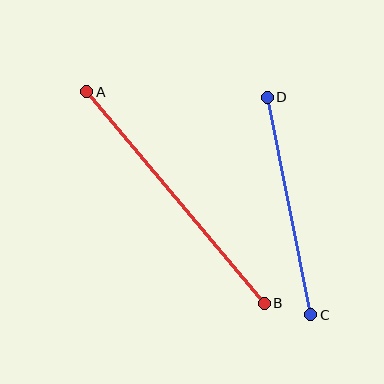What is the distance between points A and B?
The distance is approximately 276 pixels.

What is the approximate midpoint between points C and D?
The midpoint is at approximately (289, 206) pixels.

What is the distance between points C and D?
The distance is approximately 222 pixels.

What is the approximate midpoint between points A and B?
The midpoint is at approximately (176, 197) pixels.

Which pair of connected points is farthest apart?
Points A and B are farthest apart.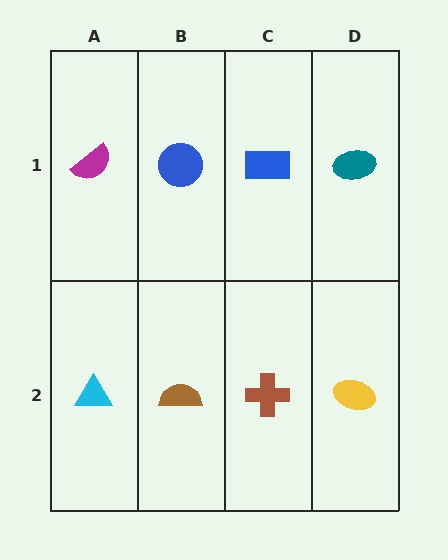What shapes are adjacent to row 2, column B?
A blue circle (row 1, column B), a cyan triangle (row 2, column A), a brown cross (row 2, column C).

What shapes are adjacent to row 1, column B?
A brown semicircle (row 2, column B), a magenta semicircle (row 1, column A), a blue rectangle (row 1, column C).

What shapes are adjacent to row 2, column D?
A teal ellipse (row 1, column D), a brown cross (row 2, column C).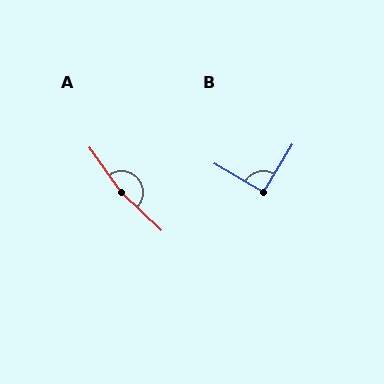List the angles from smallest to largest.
B (91°), A (169°).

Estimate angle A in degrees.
Approximately 169 degrees.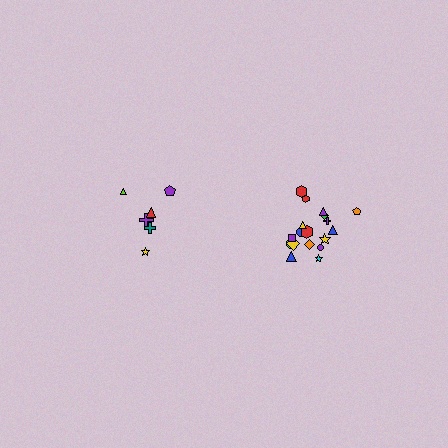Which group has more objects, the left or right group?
The right group.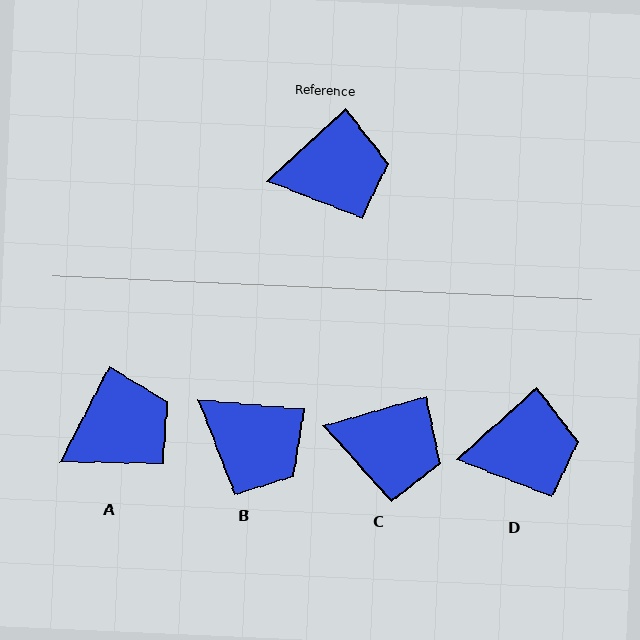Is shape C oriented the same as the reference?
No, it is off by about 26 degrees.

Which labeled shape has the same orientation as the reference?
D.